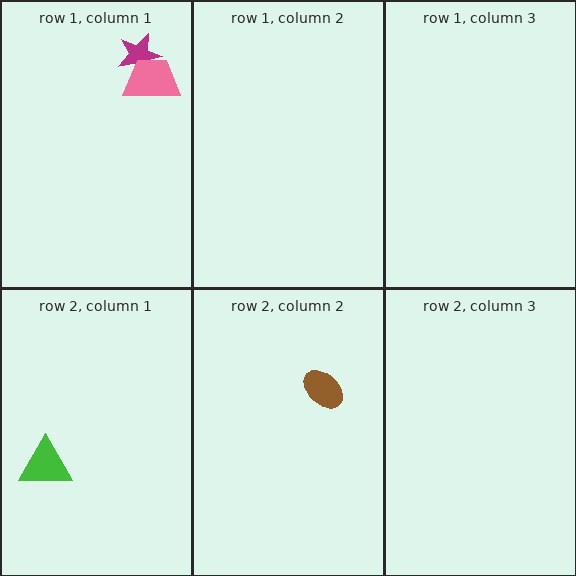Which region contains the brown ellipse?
The row 2, column 2 region.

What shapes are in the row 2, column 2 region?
The brown ellipse.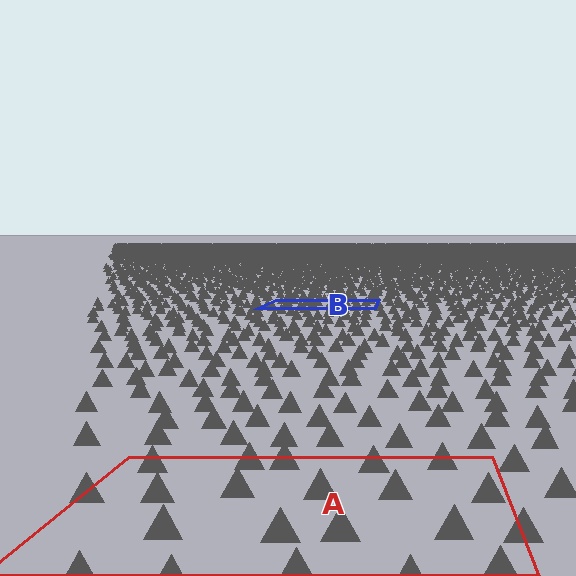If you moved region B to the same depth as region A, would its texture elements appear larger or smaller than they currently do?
They would appear larger. At a closer depth, the same texture elements are projected at a bigger on-screen size.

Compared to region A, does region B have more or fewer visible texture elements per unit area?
Region B has more texture elements per unit area — they are packed more densely because it is farther away.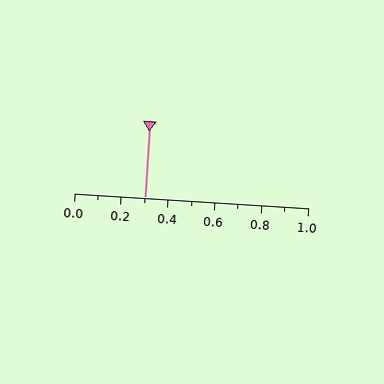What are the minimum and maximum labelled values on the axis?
The axis runs from 0.0 to 1.0.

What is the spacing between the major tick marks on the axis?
The major ticks are spaced 0.2 apart.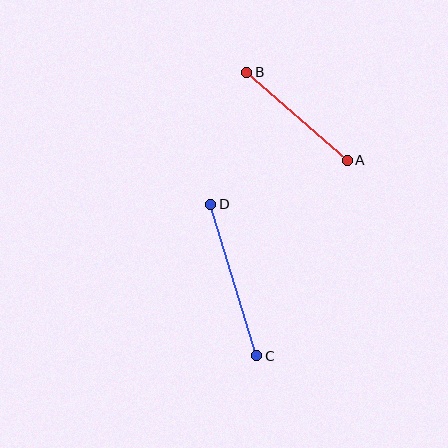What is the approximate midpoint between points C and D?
The midpoint is at approximately (234, 280) pixels.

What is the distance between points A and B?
The distance is approximately 134 pixels.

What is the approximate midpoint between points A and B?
The midpoint is at approximately (297, 116) pixels.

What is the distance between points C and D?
The distance is approximately 158 pixels.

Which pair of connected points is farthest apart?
Points C and D are farthest apart.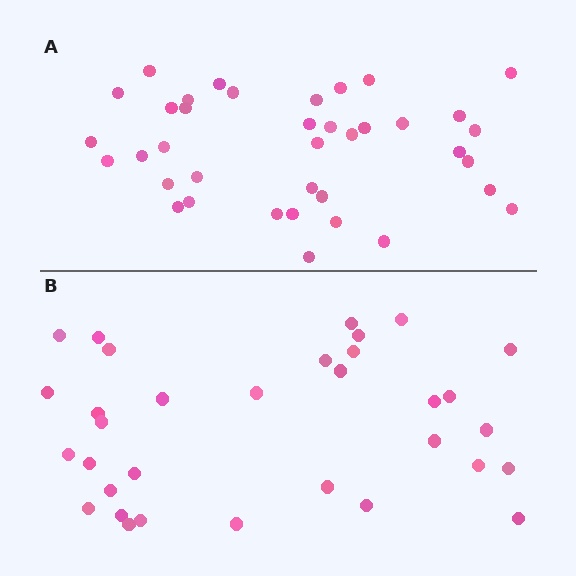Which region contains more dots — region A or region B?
Region A (the top region) has more dots.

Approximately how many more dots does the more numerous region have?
Region A has about 5 more dots than region B.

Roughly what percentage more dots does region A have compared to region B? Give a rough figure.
About 15% more.